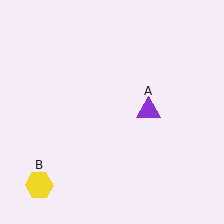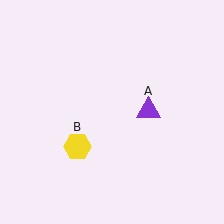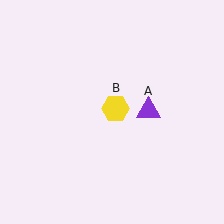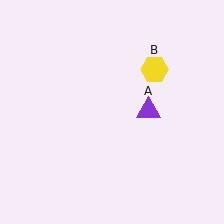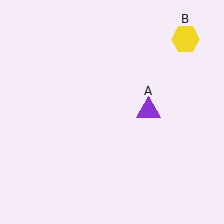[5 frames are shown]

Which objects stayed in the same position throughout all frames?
Purple triangle (object A) remained stationary.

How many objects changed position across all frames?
1 object changed position: yellow hexagon (object B).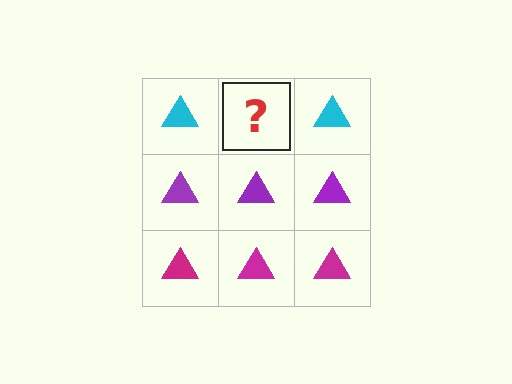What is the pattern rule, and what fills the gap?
The rule is that each row has a consistent color. The gap should be filled with a cyan triangle.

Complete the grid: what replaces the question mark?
The question mark should be replaced with a cyan triangle.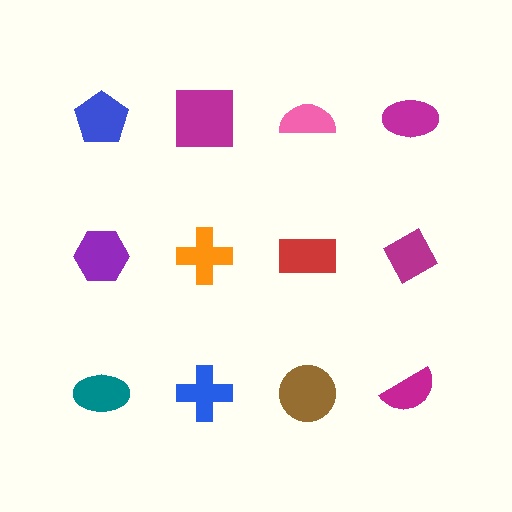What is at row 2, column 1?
A purple hexagon.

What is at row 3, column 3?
A brown circle.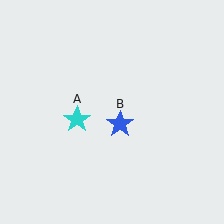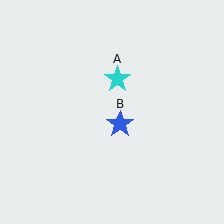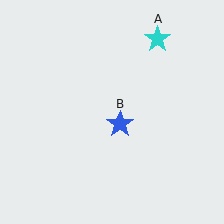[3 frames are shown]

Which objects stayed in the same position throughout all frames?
Blue star (object B) remained stationary.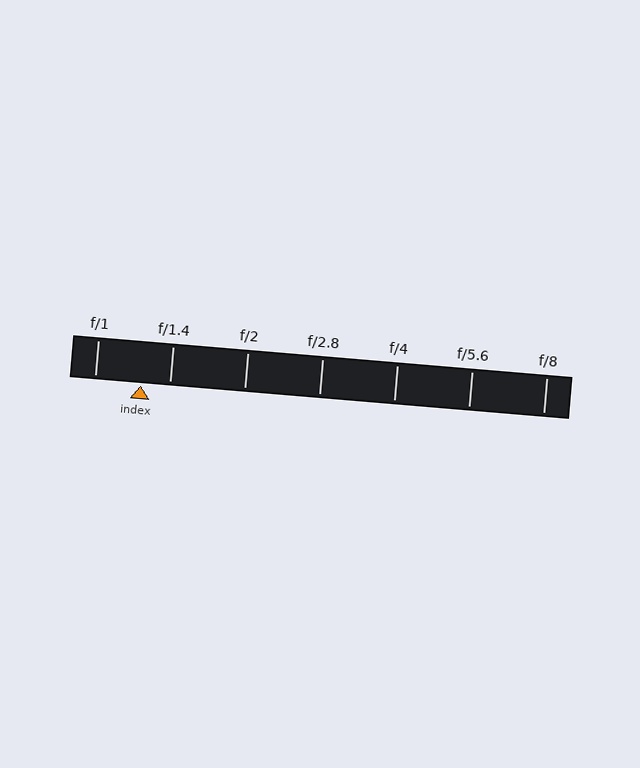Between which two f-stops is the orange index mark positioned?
The index mark is between f/1 and f/1.4.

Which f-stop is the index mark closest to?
The index mark is closest to f/1.4.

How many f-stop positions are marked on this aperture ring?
There are 7 f-stop positions marked.